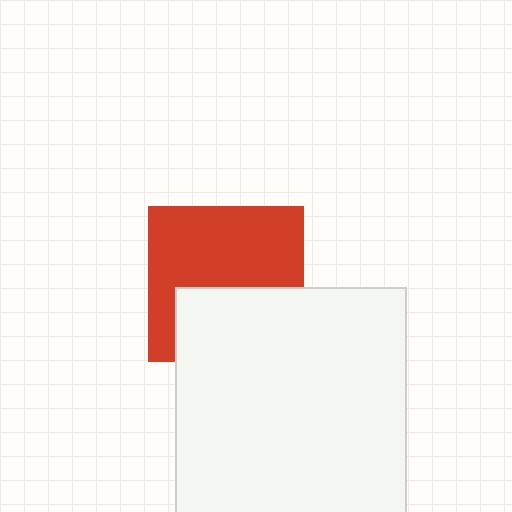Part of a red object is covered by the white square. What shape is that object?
It is a square.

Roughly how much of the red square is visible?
About half of it is visible (roughly 61%).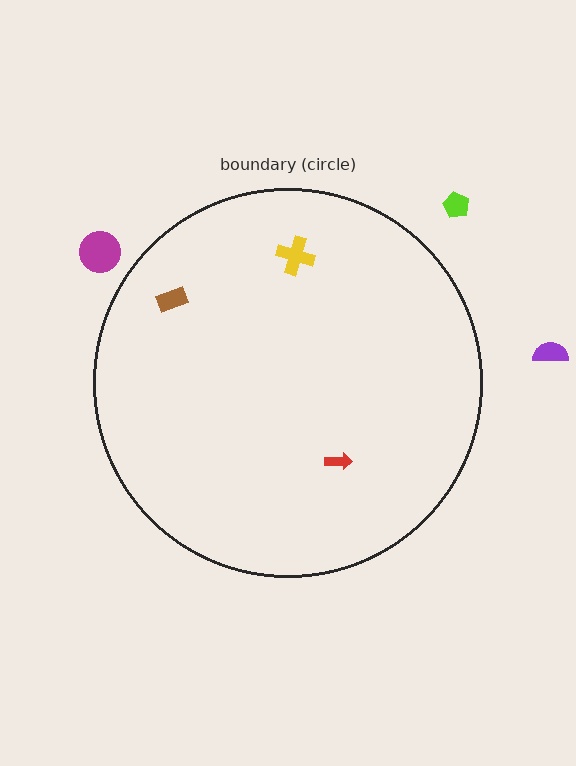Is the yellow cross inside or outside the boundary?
Inside.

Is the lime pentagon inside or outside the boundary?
Outside.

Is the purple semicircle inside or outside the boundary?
Outside.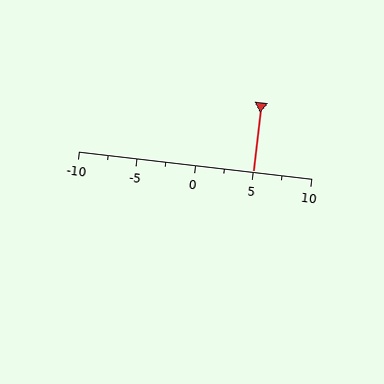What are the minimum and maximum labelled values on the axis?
The axis runs from -10 to 10.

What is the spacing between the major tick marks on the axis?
The major ticks are spaced 5 apart.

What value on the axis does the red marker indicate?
The marker indicates approximately 5.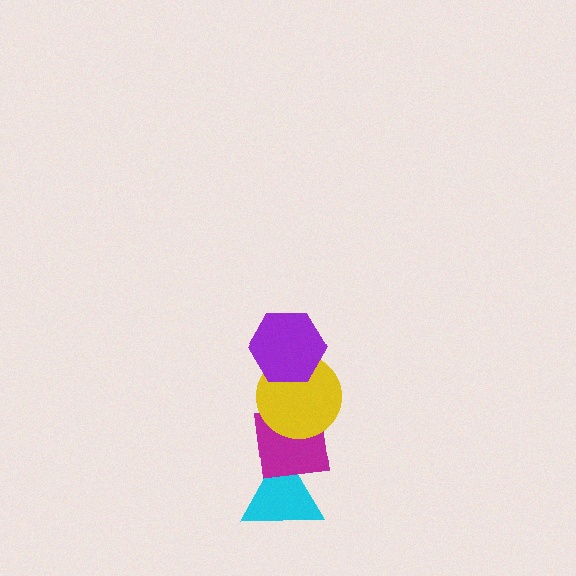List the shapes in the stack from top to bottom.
From top to bottom: the purple hexagon, the yellow circle, the magenta square, the cyan triangle.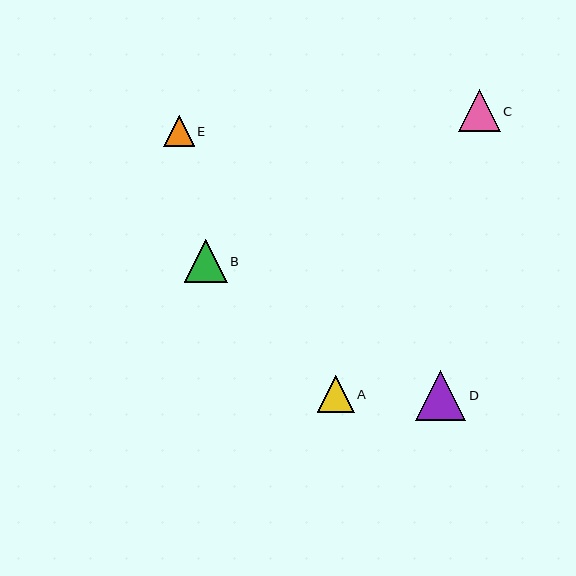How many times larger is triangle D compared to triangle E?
Triangle D is approximately 1.6 times the size of triangle E.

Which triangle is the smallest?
Triangle E is the smallest with a size of approximately 30 pixels.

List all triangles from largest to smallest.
From largest to smallest: D, B, C, A, E.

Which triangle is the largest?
Triangle D is the largest with a size of approximately 50 pixels.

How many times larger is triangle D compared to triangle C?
Triangle D is approximately 1.2 times the size of triangle C.